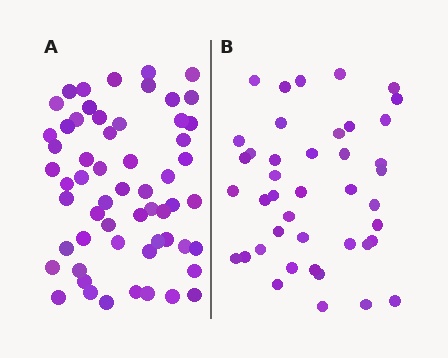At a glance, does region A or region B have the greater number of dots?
Region A (the left region) has more dots.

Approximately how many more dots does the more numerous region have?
Region A has approximately 15 more dots than region B.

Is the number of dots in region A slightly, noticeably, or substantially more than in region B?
Region A has noticeably more, but not dramatically so. The ratio is roughly 1.4 to 1.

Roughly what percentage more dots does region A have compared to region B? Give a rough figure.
About 40% more.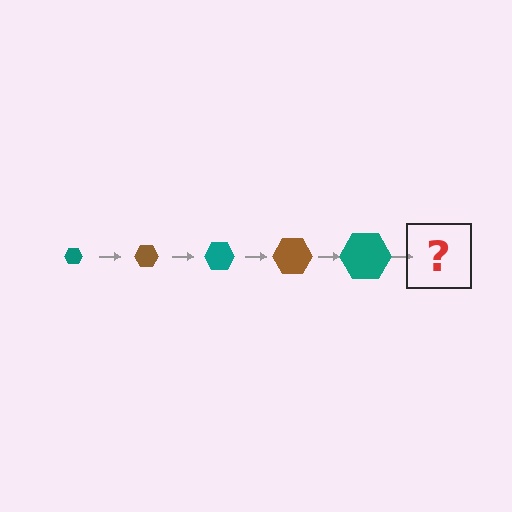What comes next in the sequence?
The next element should be a brown hexagon, larger than the previous one.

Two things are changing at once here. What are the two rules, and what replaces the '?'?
The two rules are that the hexagon grows larger each step and the color cycles through teal and brown. The '?' should be a brown hexagon, larger than the previous one.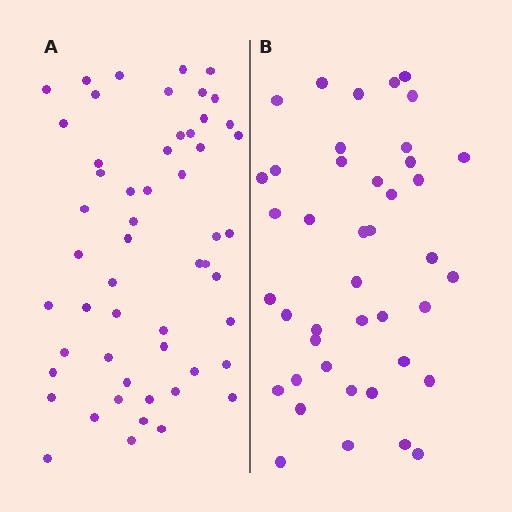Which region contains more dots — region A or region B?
Region A (the left region) has more dots.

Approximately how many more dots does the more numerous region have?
Region A has roughly 12 or so more dots than region B.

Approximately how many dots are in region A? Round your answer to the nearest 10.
About 50 dots. (The exact count is 54, which rounds to 50.)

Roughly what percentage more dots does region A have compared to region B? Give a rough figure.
About 30% more.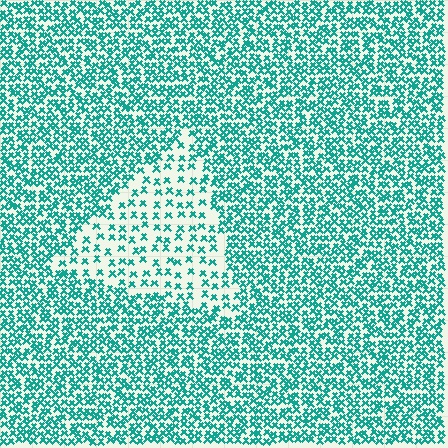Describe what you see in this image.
The image contains small teal elements arranged at two different densities. A triangle-shaped region is visible where the elements are less densely packed than the surrounding area.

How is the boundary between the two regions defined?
The boundary is defined by a change in element density (approximately 2.4x ratio). All elements are the same color, size, and shape.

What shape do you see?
I see a triangle.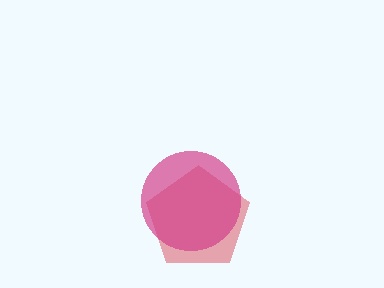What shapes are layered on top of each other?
The layered shapes are: a red pentagon, a magenta circle.